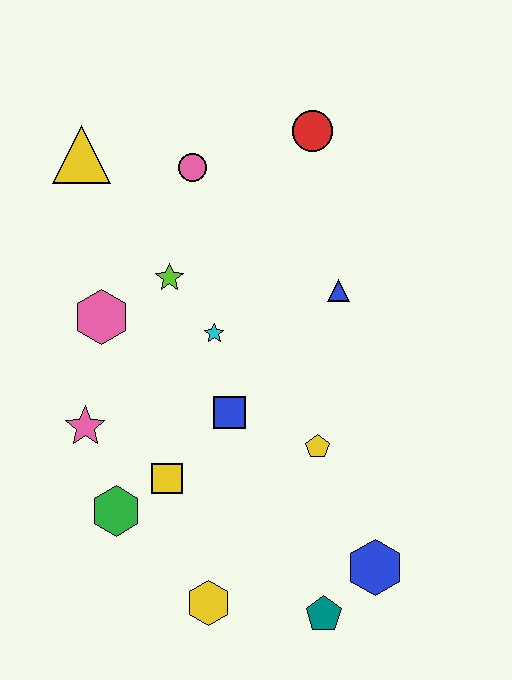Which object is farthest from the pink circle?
The teal pentagon is farthest from the pink circle.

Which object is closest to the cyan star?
The lime star is closest to the cyan star.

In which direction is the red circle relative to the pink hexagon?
The red circle is to the right of the pink hexagon.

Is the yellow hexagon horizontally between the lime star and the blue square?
Yes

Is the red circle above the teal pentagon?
Yes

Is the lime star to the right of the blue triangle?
No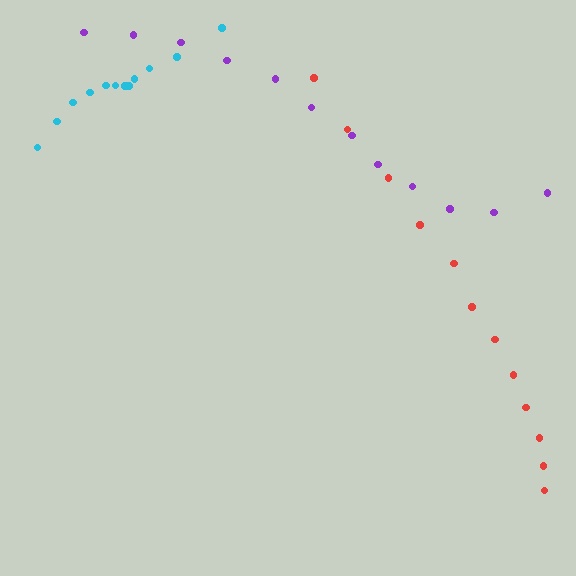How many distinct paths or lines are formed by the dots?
There are 3 distinct paths.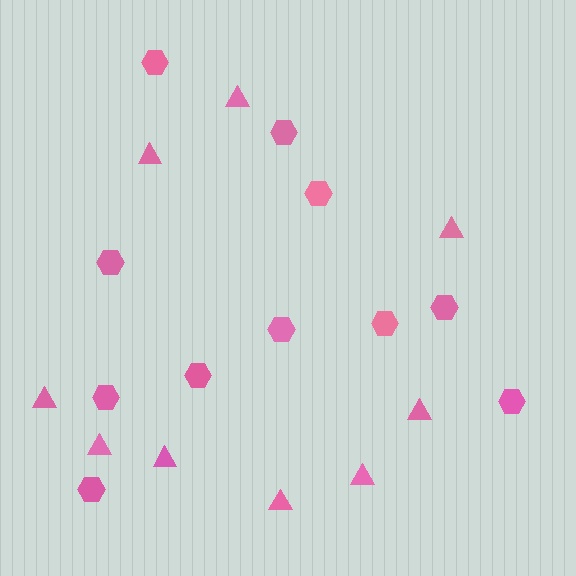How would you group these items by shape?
There are 2 groups: one group of triangles (9) and one group of hexagons (11).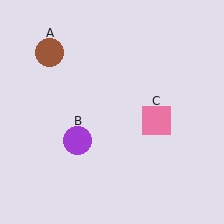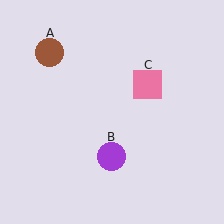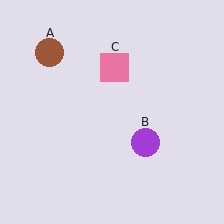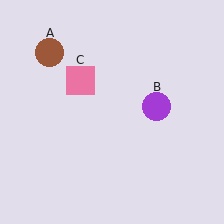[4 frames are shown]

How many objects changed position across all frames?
2 objects changed position: purple circle (object B), pink square (object C).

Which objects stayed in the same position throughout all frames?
Brown circle (object A) remained stationary.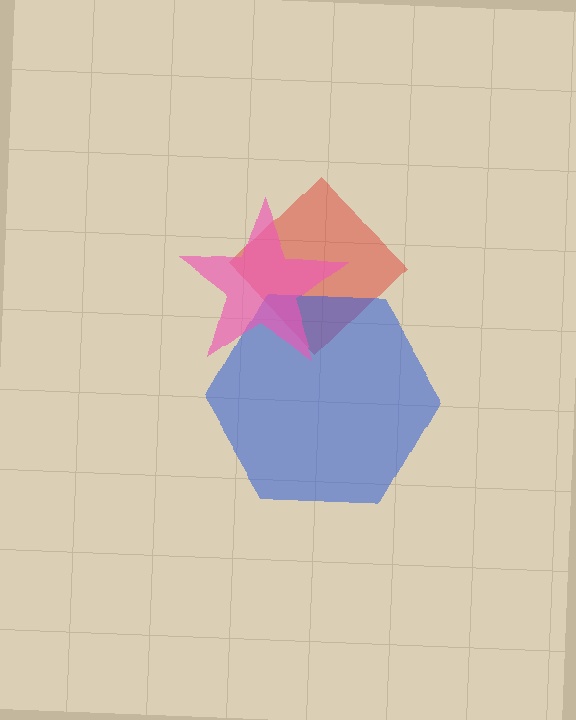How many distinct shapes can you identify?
There are 3 distinct shapes: a red diamond, a blue hexagon, a pink star.